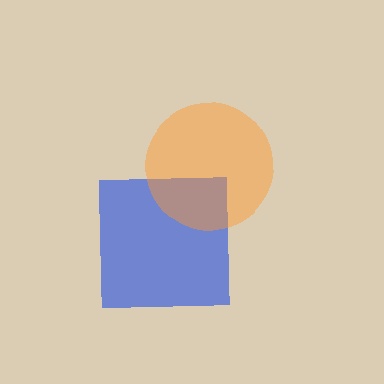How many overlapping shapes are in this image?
There are 2 overlapping shapes in the image.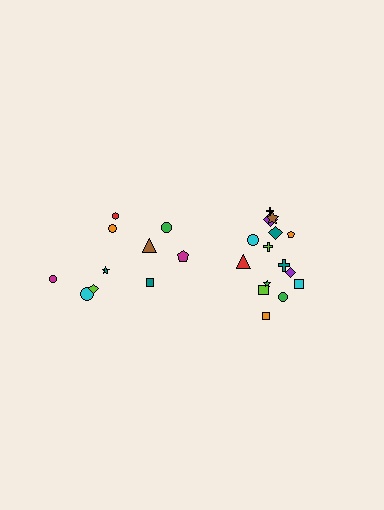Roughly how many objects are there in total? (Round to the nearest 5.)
Roughly 25 objects in total.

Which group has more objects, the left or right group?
The right group.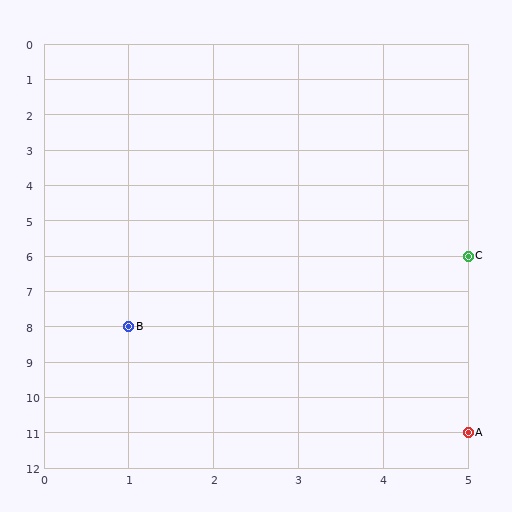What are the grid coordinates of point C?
Point C is at grid coordinates (5, 6).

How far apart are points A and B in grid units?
Points A and B are 4 columns and 3 rows apart (about 5.0 grid units diagonally).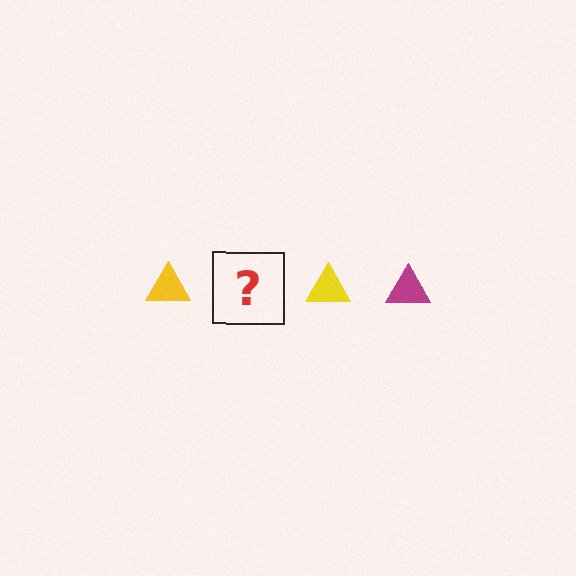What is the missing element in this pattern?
The missing element is a magenta triangle.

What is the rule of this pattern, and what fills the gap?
The rule is that the pattern cycles through yellow, magenta triangles. The gap should be filled with a magenta triangle.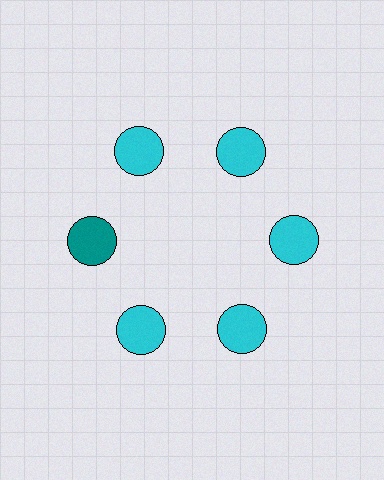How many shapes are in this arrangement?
There are 6 shapes arranged in a ring pattern.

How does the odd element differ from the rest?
It has a different color: teal instead of cyan.